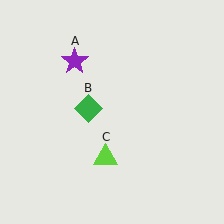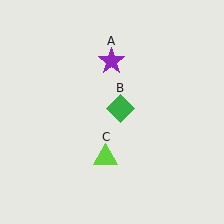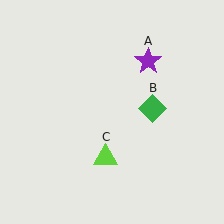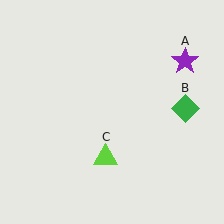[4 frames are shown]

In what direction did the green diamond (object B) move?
The green diamond (object B) moved right.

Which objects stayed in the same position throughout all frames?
Lime triangle (object C) remained stationary.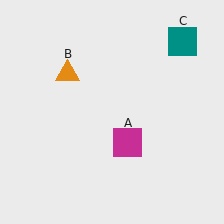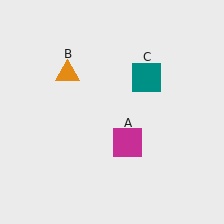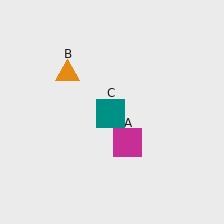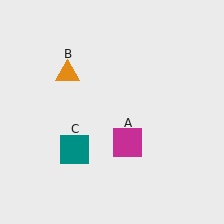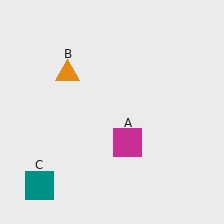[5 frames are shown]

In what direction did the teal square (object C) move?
The teal square (object C) moved down and to the left.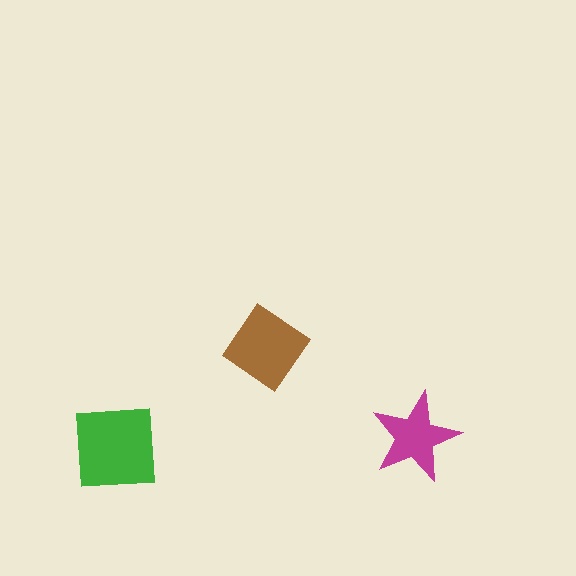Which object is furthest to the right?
The magenta star is rightmost.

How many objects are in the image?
There are 3 objects in the image.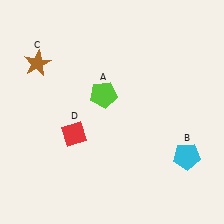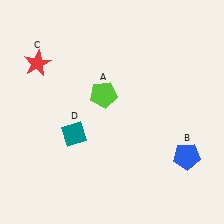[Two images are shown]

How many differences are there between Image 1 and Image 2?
There are 3 differences between the two images.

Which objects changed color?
B changed from cyan to blue. C changed from brown to red. D changed from red to teal.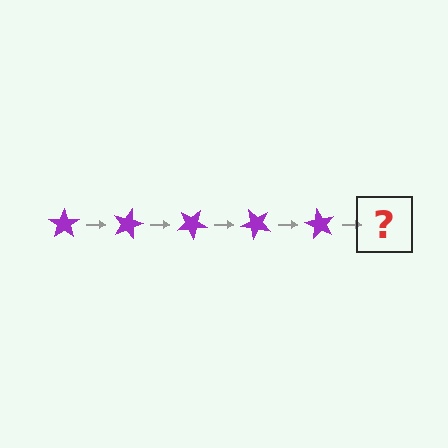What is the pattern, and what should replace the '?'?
The pattern is that the star rotates 15 degrees each step. The '?' should be a purple star rotated 75 degrees.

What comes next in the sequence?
The next element should be a purple star rotated 75 degrees.